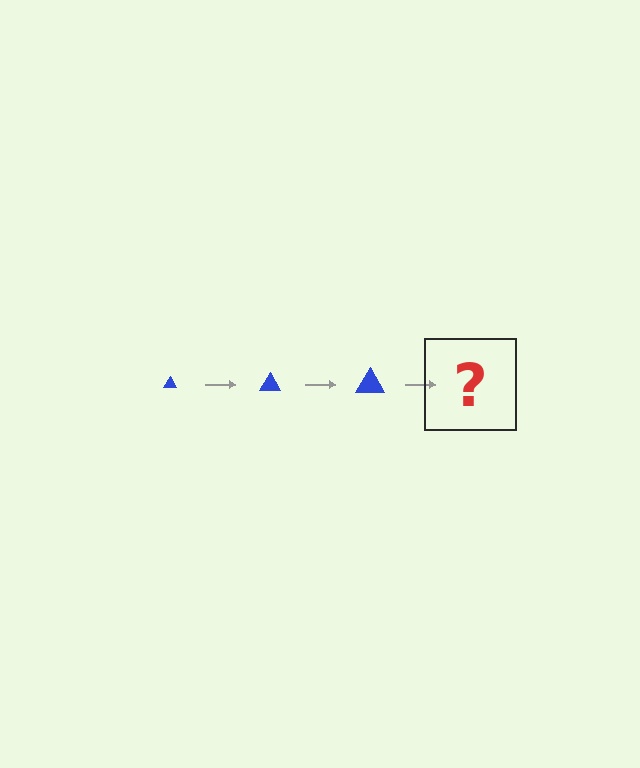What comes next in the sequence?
The next element should be a blue triangle, larger than the previous one.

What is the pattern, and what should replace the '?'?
The pattern is that the triangle gets progressively larger each step. The '?' should be a blue triangle, larger than the previous one.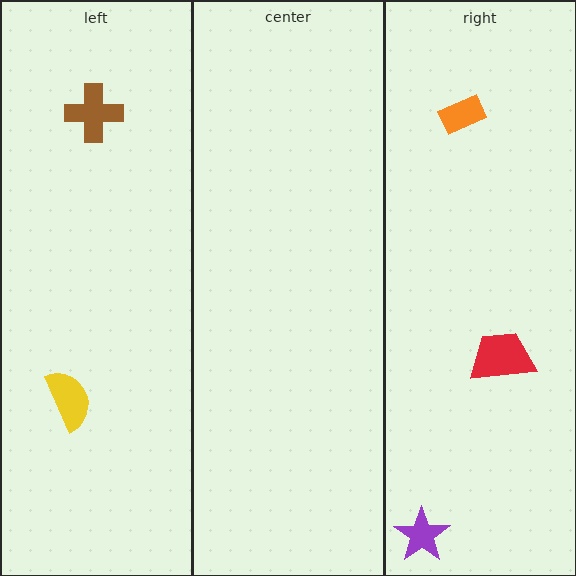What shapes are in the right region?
The orange rectangle, the red trapezoid, the purple star.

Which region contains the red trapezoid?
The right region.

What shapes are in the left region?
The yellow semicircle, the brown cross.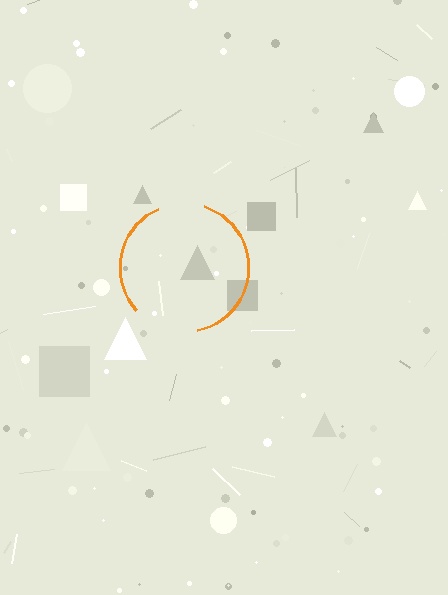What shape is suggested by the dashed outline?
The dashed outline suggests a circle.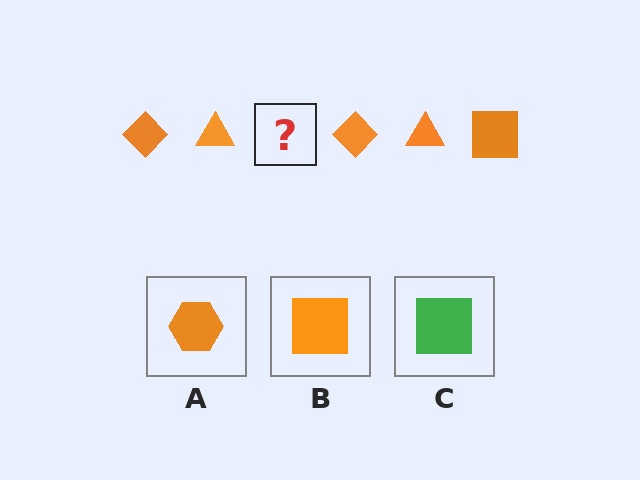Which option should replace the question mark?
Option B.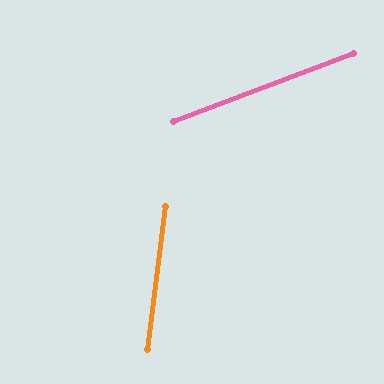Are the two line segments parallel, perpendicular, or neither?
Neither parallel nor perpendicular — they differ by about 62°.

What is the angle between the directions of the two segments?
Approximately 62 degrees.